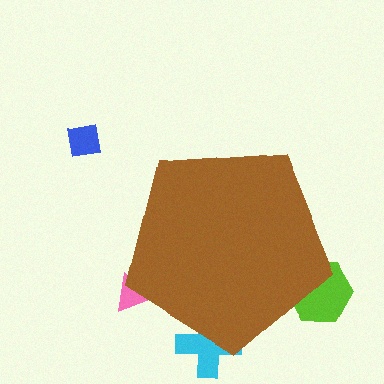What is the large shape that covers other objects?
A brown pentagon.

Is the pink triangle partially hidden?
Yes, the pink triangle is partially hidden behind the brown pentagon.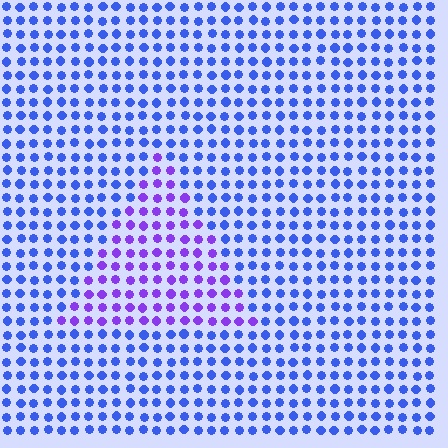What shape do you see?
I see a triangle.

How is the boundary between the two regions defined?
The boundary is defined purely by a slight shift in hue (about 40 degrees). Spacing, size, and orientation are identical on both sides.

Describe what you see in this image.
The image is filled with small blue elements in a uniform arrangement. A triangle-shaped region is visible where the elements are tinted to a slightly different hue, forming a subtle color boundary.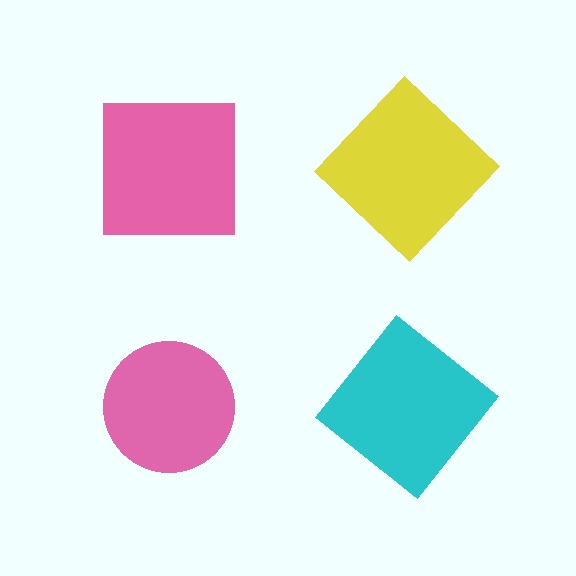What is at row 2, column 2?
A cyan diamond.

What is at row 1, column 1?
A pink square.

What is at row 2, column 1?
A pink circle.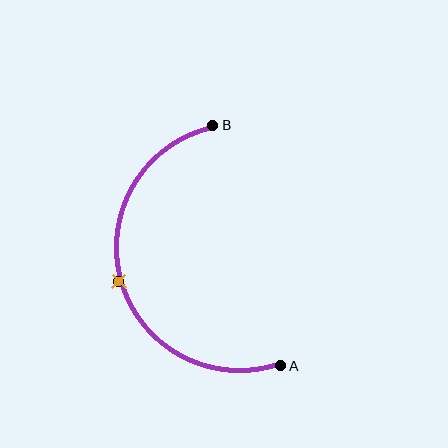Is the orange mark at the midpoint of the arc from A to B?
Yes. The orange mark lies on the arc at equal arc-length from both A and B — it is the arc midpoint.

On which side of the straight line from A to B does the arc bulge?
The arc bulges to the left of the straight line connecting A and B.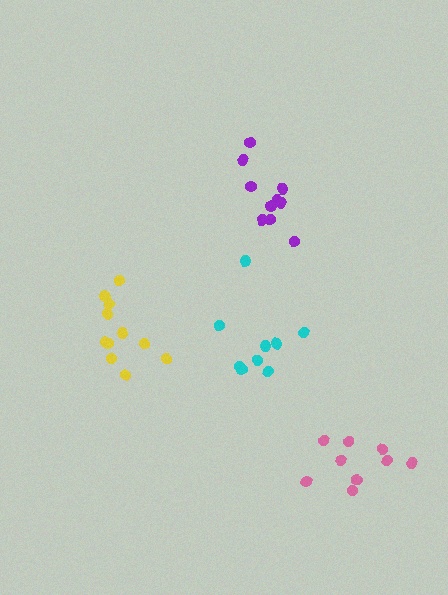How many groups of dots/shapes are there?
There are 4 groups.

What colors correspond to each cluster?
The clusters are colored: pink, purple, cyan, yellow.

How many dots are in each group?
Group 1: 9 dots, Group 2: 10 dots, Group 3: 9 dots, Group 4: 11 dots (39 total).